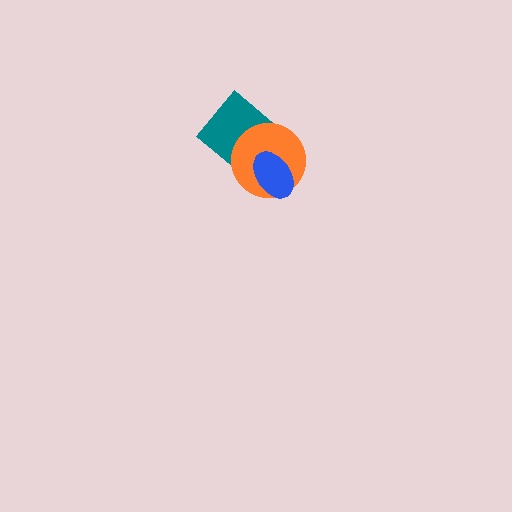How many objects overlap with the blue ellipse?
2 objects overlap with the blue ellipse.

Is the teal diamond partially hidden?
Yes, it is partially covered by another shape.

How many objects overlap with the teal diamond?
2 objects overlap with the teal diamond.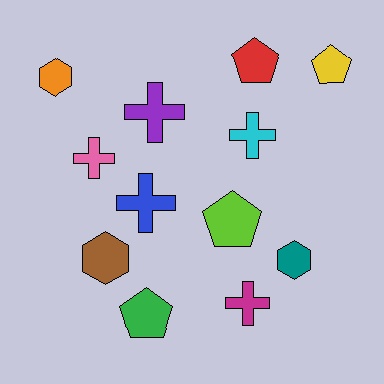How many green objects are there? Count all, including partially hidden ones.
There is 1 green object.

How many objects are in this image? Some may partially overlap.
There are 12 objects.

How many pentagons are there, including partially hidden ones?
There are 4 pentagons.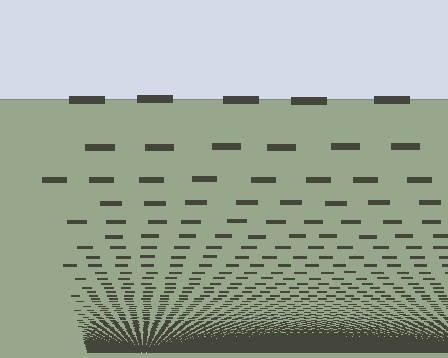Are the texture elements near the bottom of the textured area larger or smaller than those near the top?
Smaller. The gradient is inverted — elements near the bottom are smaller and denser.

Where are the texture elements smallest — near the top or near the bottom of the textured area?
Near the bottom.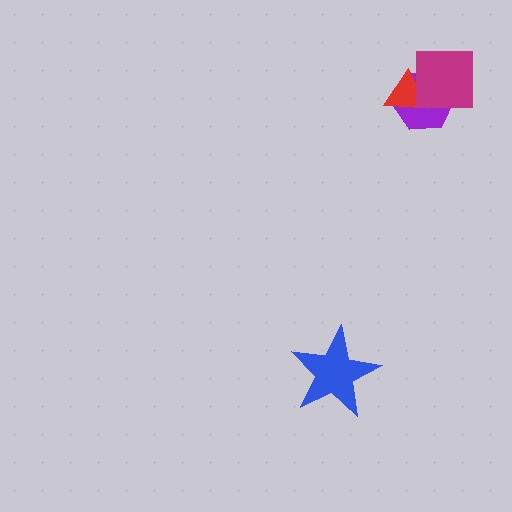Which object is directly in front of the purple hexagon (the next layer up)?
The red triangle is directly in front of the purple hexagon.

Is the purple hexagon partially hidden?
Yes, it is partially covered by another shape.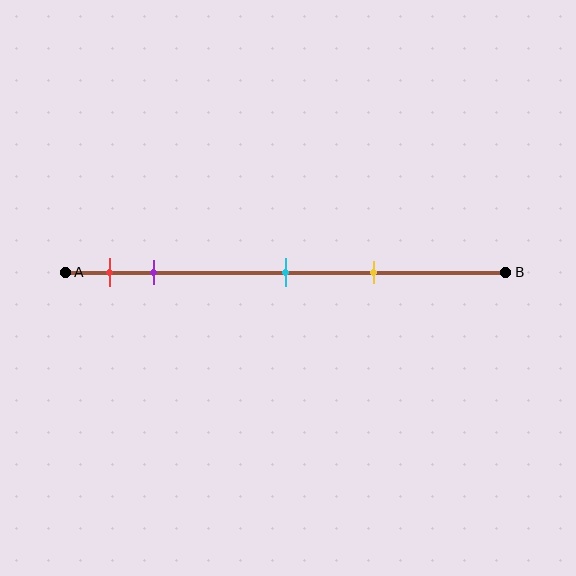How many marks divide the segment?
There are 4 marks dividing the segment.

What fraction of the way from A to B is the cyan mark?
The cyan mark is approximately 50% (0.5) of the way from A to B.